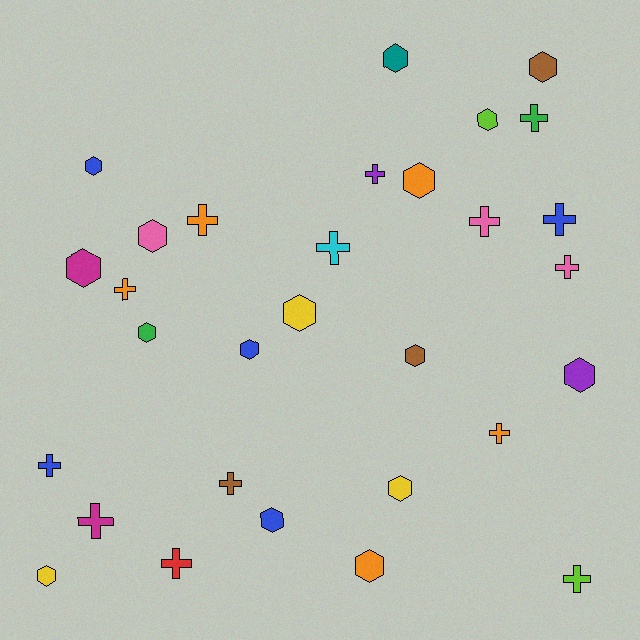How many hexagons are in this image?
There are 16 hexagons.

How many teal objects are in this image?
There is 1 teal object.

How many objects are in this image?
There are 30 objects.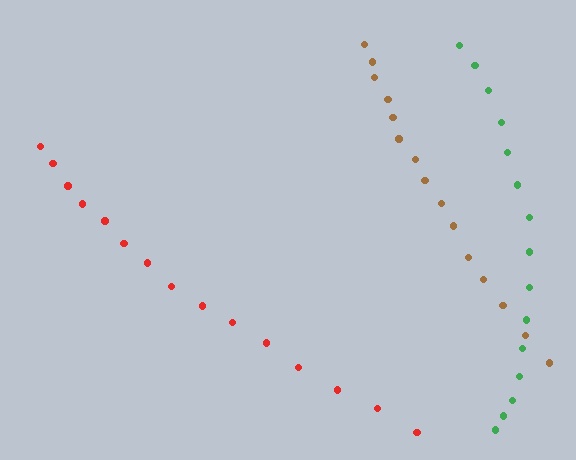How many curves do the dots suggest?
There are 3 distinct paths.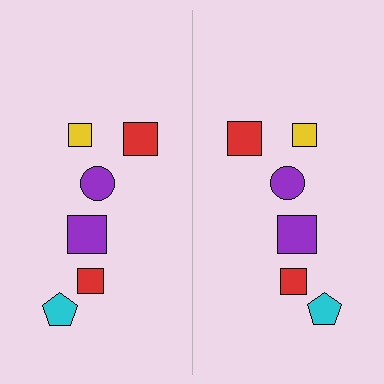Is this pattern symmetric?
Yes, this pattern has bilateral (reflection) symmetry.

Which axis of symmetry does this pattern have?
The pattern has a vertical axis of symmetry running through the center of the image.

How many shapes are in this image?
There are 12 shapes in this image.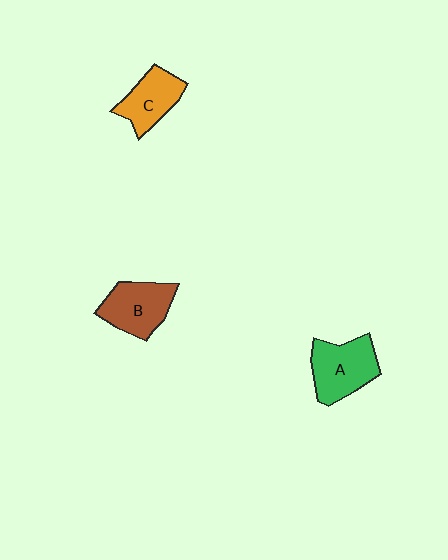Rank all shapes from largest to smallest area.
From largest to smallest: A (green), B (brown), C (orange).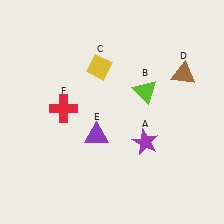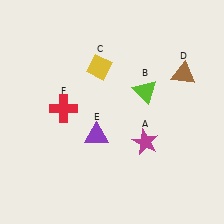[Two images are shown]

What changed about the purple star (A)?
In Image 1, A is purple. In Image 2, it changed to magenta.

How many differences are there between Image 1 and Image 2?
There is 1 difference between the two images.